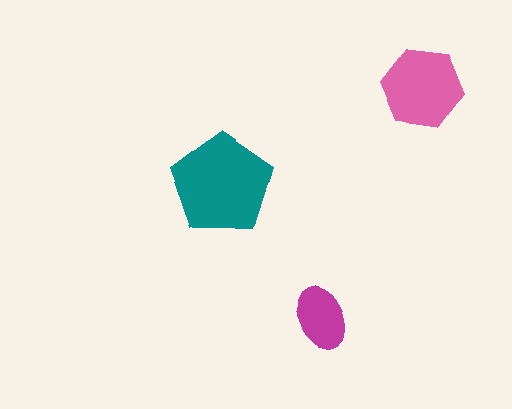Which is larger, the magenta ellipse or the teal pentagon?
The teal pentagon.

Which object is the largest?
The teal pentagon.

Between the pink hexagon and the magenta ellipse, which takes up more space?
The pink hexagon.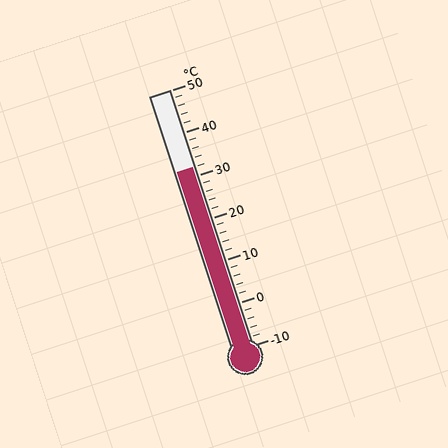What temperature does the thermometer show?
The thermometer shows approximately 32°C.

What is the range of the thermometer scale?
The thermometer scale ranges from -10°C to 50°C.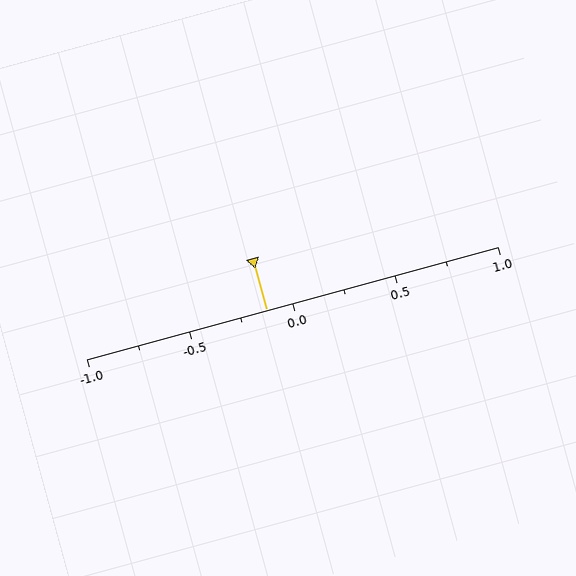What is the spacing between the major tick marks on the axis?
The major ticks are spaced 0.5 apart.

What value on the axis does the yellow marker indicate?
The marker indicates approximately -0.12.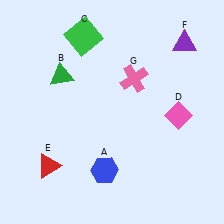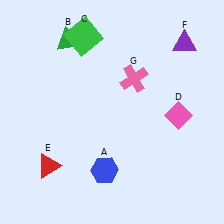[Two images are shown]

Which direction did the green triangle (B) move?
The green triangle (B) moved up.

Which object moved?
The green triangle (B) moved up.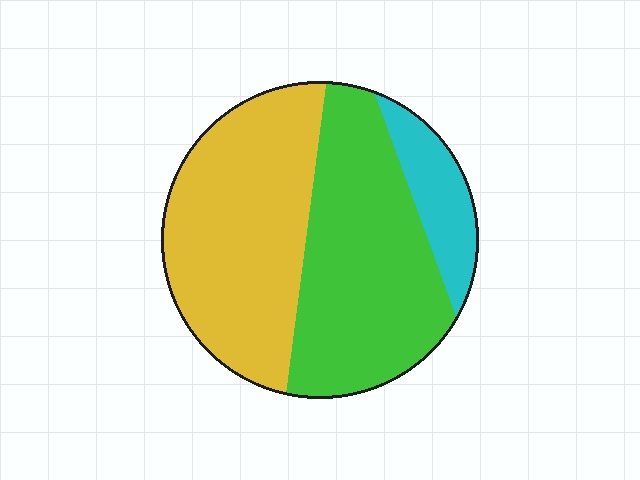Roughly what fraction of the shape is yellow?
Yellow covers around 45% of the shape.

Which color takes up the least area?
Cyan, at roughly 10%.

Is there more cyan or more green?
Green.